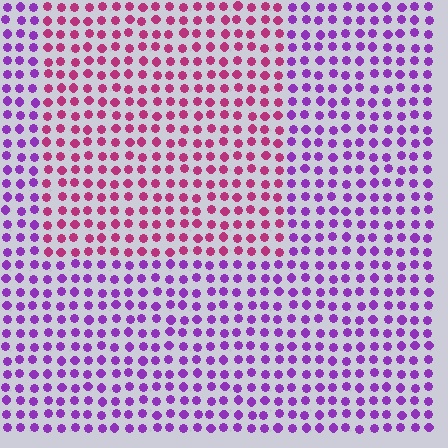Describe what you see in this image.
The image is filled with small purple elements in a uniform arrangement. A rectangle-shaped region is visible where the elements are tinted to a slightly different hue, forming a subtle color boundary.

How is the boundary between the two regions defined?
The boundary is defined purely by a slight shift in hue (about 46 degrees). Spacing, size, and orientation are identical on both sides.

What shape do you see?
I see a rectangle.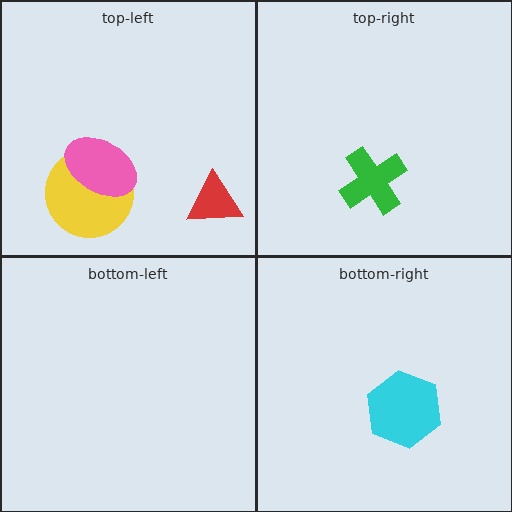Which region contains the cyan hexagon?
The bottom-right region.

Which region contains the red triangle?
The top-left region.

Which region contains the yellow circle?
The top-left region.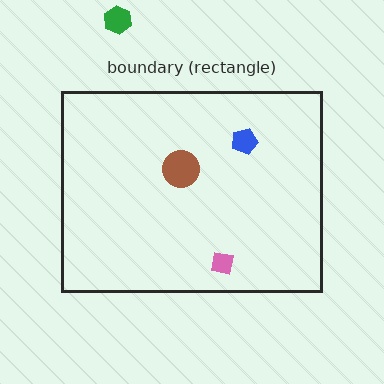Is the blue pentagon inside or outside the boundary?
Inside.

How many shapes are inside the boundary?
3 inside, 1 outside.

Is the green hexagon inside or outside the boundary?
Outside.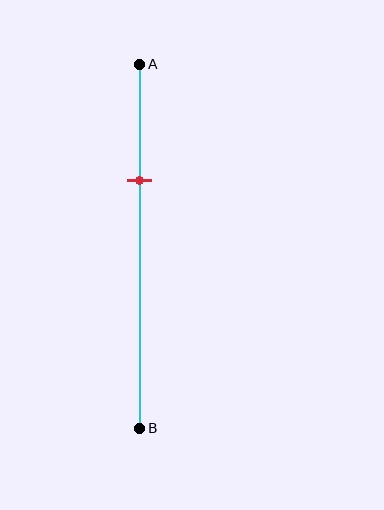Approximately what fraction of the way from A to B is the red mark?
The red mark is approximately 30% of the way from A to B.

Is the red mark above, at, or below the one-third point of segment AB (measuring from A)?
The red mark is approximately at the one-third point of segment AB.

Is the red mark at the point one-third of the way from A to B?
Yes, the mark is approximately at the one-third point.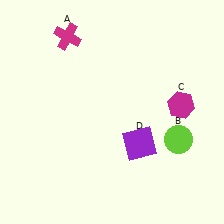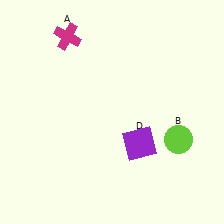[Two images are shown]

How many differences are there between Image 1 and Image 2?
There is 1 difference between the two images.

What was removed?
The magenta hexagon (C) was removed in Image 2.